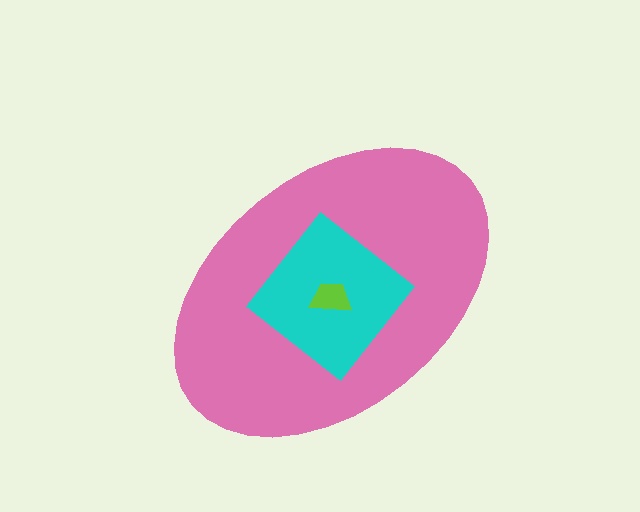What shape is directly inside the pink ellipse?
The cyan diamond.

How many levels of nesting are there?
3.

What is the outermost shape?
The pink ellipse.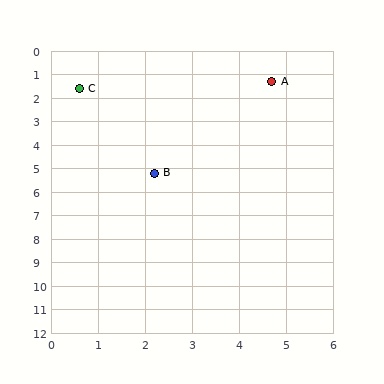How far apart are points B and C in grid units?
Points B and C are about 3.9 grid units apart.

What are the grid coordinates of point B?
Point B is at approximately (2.2, 5.2).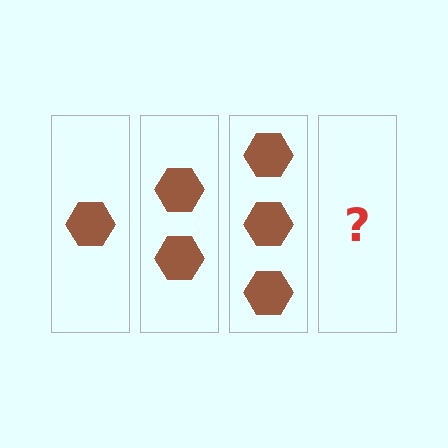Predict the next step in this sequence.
The next step is 4 hexagons.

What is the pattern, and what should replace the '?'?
The pattern is that each step adds one more hexagon. The '?' should be 4 hexagons.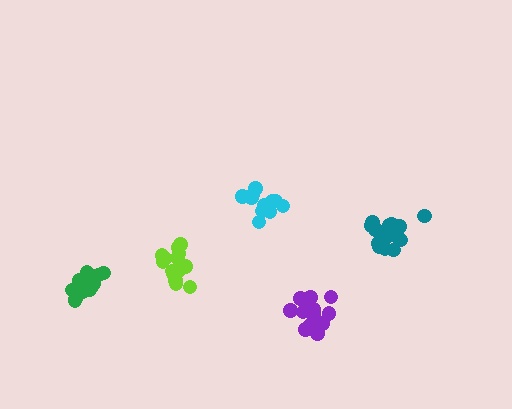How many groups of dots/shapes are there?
There are 5 groups.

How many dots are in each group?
Group 1: 14 dots, Group 2: 14 dots, Group 3: 17 dots, Group 4: 19 dots, Group 5: 17 dots (81 total).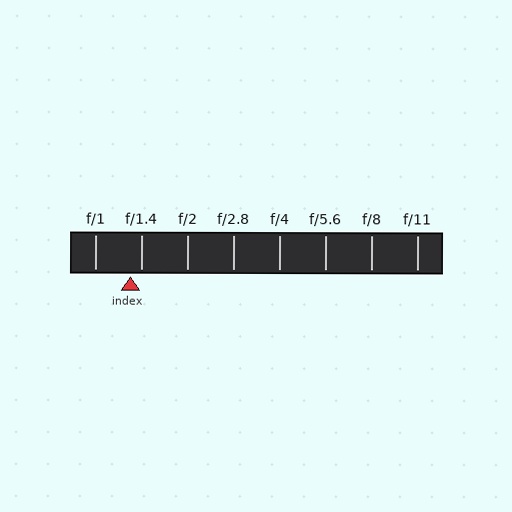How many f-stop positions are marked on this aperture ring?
There are 8 f-stop positions marked.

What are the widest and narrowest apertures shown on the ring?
The widest aperture shown is f/1 and the narrowest is f/11.